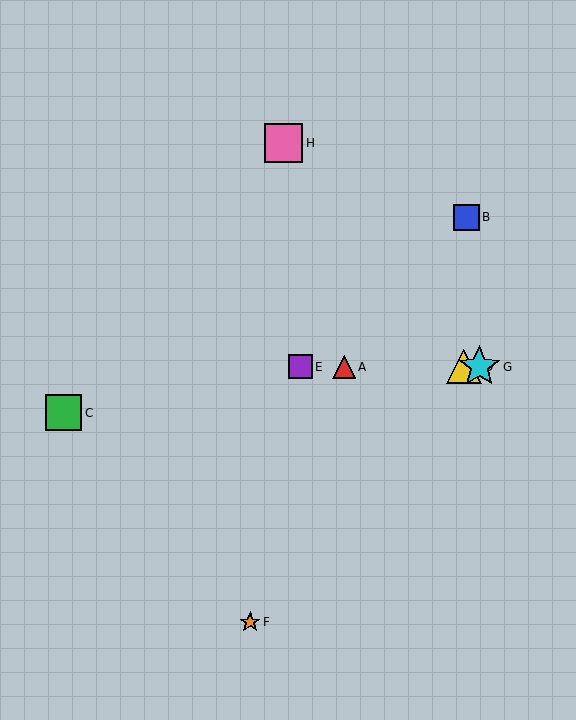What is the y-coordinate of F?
Object F is at y≈622.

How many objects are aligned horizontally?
4 objects (A, D, E, G) are aligned horizontally.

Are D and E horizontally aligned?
Yes, both are at y≈367.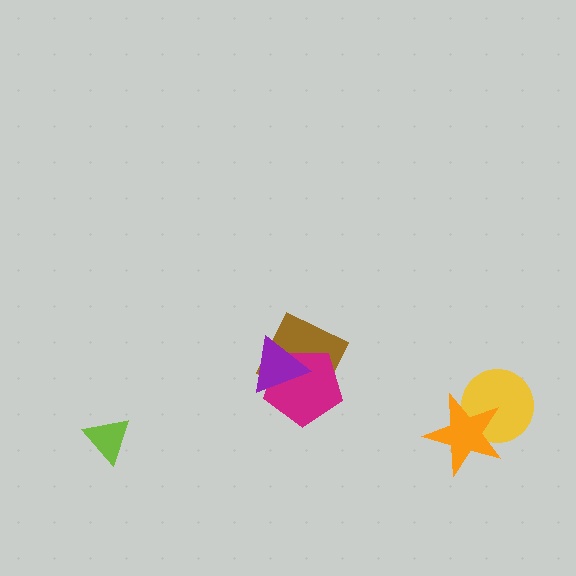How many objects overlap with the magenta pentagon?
2 objects overlap with the magenta pentagon.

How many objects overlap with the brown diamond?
2 objects overlap with the brown diamond.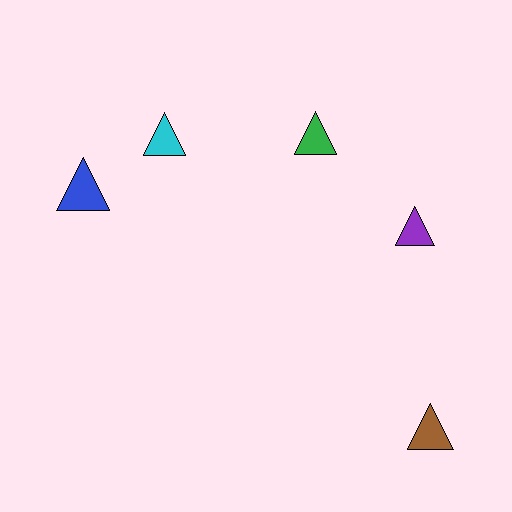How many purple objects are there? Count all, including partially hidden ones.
There is 1 purple object.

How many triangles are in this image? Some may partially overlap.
There are 5 triangles.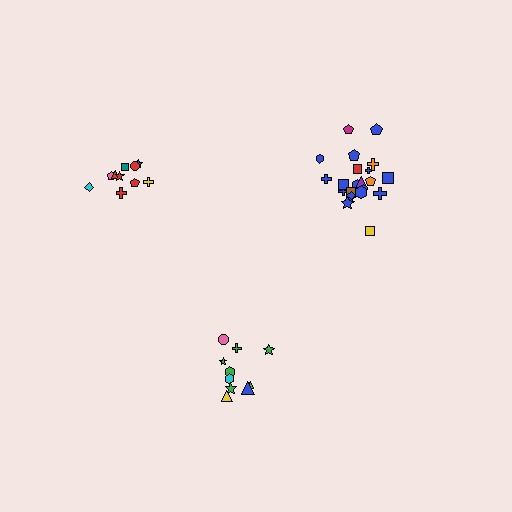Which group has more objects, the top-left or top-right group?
The top-right group.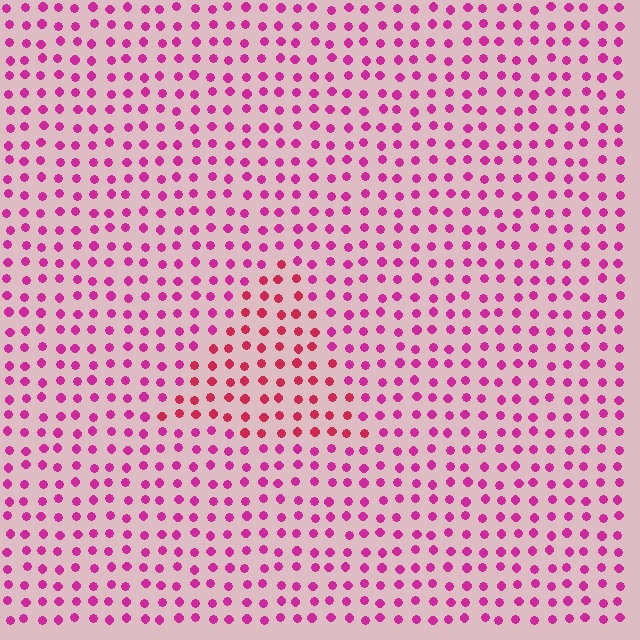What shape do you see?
I see a triangle.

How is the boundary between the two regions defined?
The boundary is defined purely by a slight shift in hue (about 28 degrees). Spacing, size, and orientation are identical on both sides.